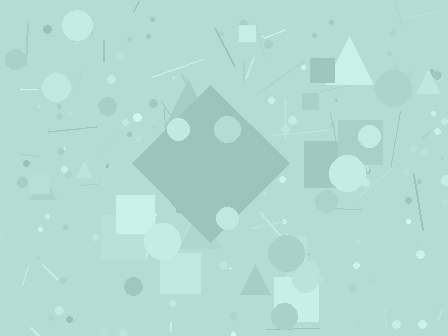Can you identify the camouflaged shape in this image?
The camouflaged shape is a diamond.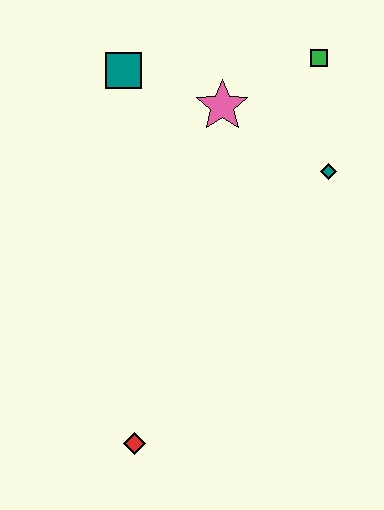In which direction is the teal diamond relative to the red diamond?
The teal diamond is above the red diamond.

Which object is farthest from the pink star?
The red diamond is farthest from the pink star.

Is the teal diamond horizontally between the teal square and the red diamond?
No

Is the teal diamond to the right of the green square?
Yes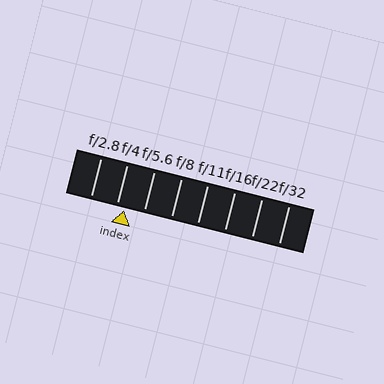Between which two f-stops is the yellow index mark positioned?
The index mark is between f/4 and f/5.6.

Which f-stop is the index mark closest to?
The index mark is closest to f/4.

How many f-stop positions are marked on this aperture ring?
There are 8 f-stop positions marked.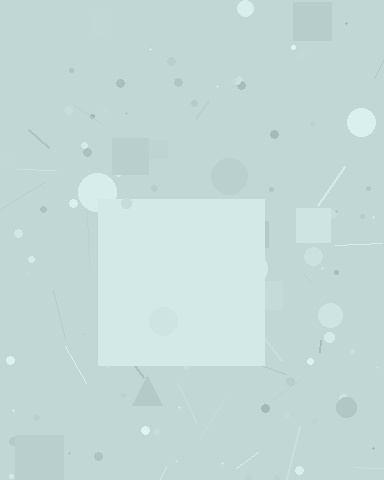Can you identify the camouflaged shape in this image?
The camouflaged shape is a square.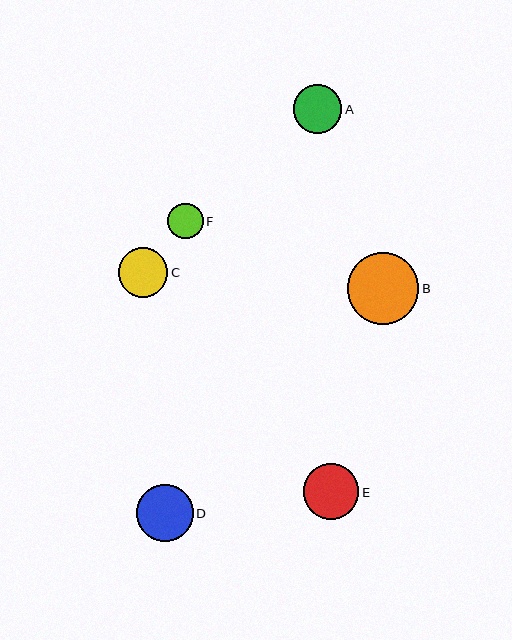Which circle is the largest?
Circle B is the largest with a size of approximately 71 pixels.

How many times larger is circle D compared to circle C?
Circle D is approximately 1.1 times the size of circle C.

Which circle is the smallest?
Circle F is the smallest with a size of approximately 35 pixels.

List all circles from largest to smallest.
From largest to smallest: B, D, E, C, A, F.